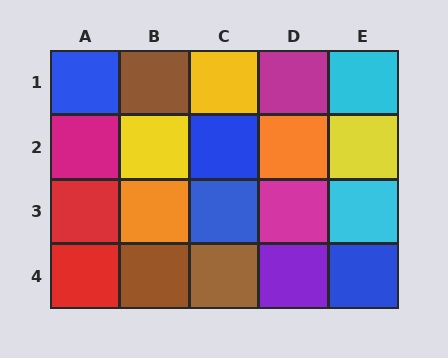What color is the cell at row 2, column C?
Blue.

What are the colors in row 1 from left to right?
Blue, brown, yellow, magenta, cyan.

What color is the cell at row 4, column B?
Brown.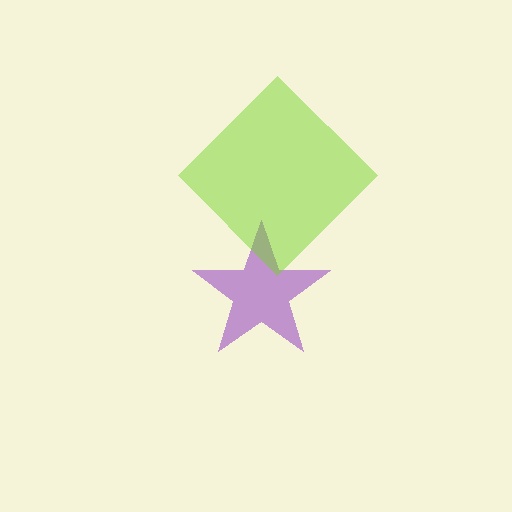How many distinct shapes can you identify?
There are 2 distinct shapes: a purple star, a lime diamond.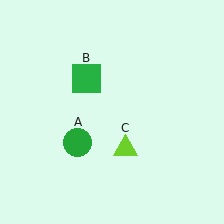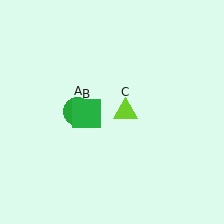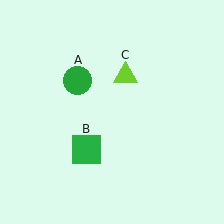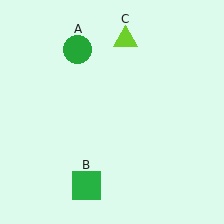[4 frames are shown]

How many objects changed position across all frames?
3 objects changed position: green circle (object A), green square (object B), lime triangle (object C).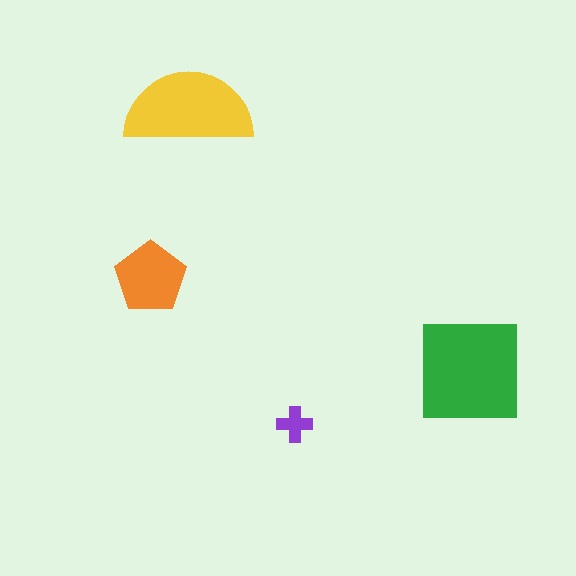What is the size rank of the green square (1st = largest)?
1st.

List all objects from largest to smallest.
The green square, the yellow semicircle, the orange pentagon, the purple cross.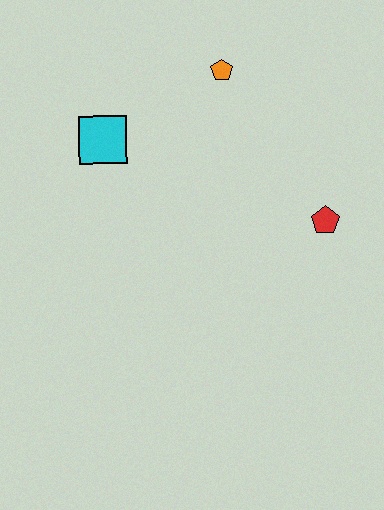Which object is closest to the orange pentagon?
The cyan square is closest to the orange pentagon.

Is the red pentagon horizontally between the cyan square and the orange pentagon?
No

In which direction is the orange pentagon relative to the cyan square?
The orange pentagon is to the right of the cyan square.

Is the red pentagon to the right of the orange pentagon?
Yes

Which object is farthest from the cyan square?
The red pentagon is farthest from the cyan square.